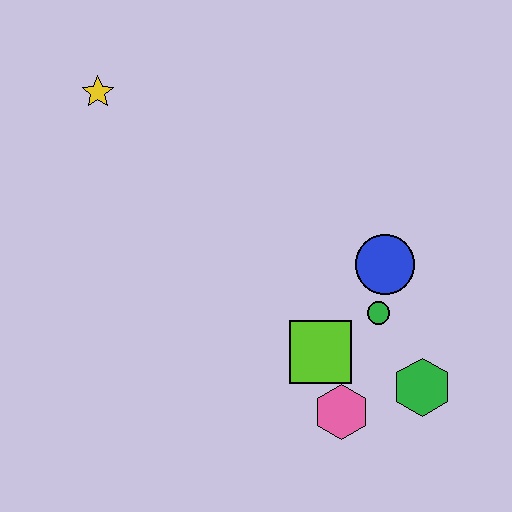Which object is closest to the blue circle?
The green circle is closest to the blue circle.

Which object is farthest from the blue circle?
The yellow star is farthest from the blue circle.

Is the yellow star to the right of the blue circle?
No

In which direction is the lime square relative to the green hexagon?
The lime square is to the left of the green hexagon.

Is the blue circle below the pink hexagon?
No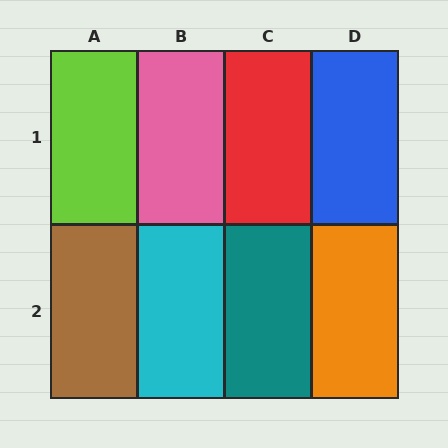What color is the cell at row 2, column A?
Brown.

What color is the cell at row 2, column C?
Teal.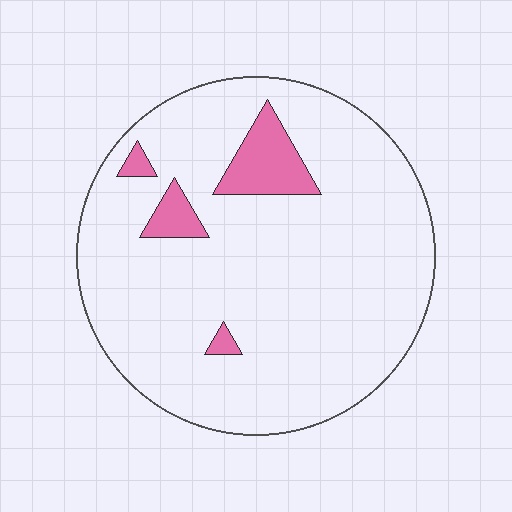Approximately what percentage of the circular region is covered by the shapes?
Approximately 10%.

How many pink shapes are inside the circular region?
4.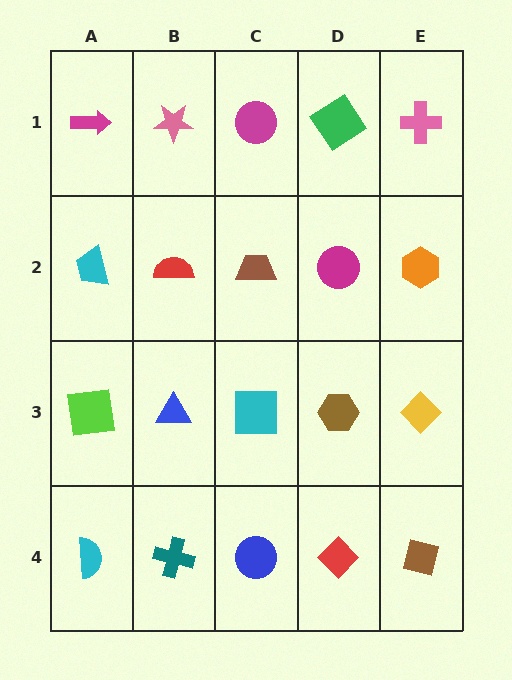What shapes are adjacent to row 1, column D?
A magenta circle (row 2, column D), a magenta circle (row 1, column C), a pink cross (row 1, column E).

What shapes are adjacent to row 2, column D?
A green diamond (row 1, column D), a brown hexagon (row 3, column D), a brown trapezoid (row 2, column C), an orange hexagon (row 2, column E).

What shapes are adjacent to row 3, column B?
A red semicircle (row 2, column B), a teal cross (row 4, column B), a lime square (row 3, column A), a cyan square (row 3, column C).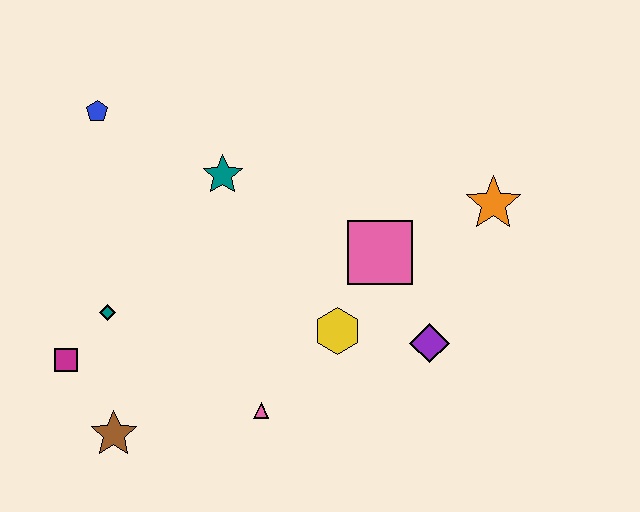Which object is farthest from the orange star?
The magenta square is farthest from the orange star.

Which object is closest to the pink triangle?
The yellow hexagon is closest to the pink triangle.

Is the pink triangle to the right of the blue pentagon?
Yes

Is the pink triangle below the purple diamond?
Yes